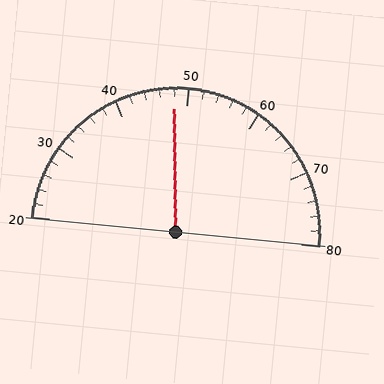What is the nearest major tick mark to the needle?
The nearest major tick mark is 50.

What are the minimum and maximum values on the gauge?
The gauge ranges from 20 to 80.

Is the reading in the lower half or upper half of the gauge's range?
The reading is in the lower half of the range (20 to 80).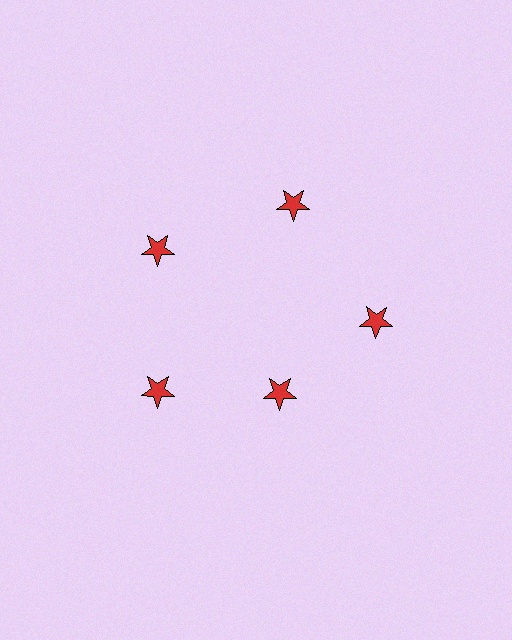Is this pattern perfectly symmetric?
No. The 5 red stars are arranged in a ring, but one element near the 5 o'clock position is pulled inward toward the center, breaking the 5-fold rotational symmetry.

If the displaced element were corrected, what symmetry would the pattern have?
It would have 5-fold rotational symmetry — the pattern would map onto itself every 72 degrees.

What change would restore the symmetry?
The symmetry would be restored by moving it outward, back onto the ring so that all 5 stars sit at equal angles and equal distance from the center.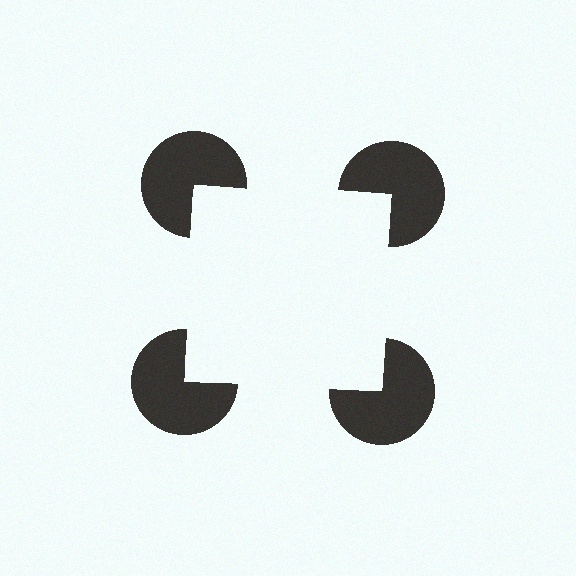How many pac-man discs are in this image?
There are 4 — one at each vertex of the illusory square.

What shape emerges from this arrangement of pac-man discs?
An illusory square — its edges are inferred from the aligned wedge cuts in the pac-man discs, not physically drawn.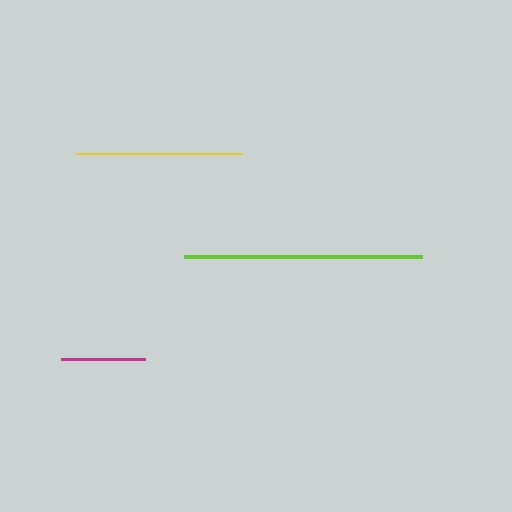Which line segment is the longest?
The lime line is the longest at approximately 238 pixels.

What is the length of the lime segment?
The lime segment is approximately 238 pixels long.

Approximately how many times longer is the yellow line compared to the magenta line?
The yellow line is approximately 2.0 times the length of the magenta line.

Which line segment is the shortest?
The magenta line is the shortest at approximately 84 pixels.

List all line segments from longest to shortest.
From longest to shortest: lime, yellow, magenta.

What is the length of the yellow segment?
The yellow segment is approximately 166 pixels long.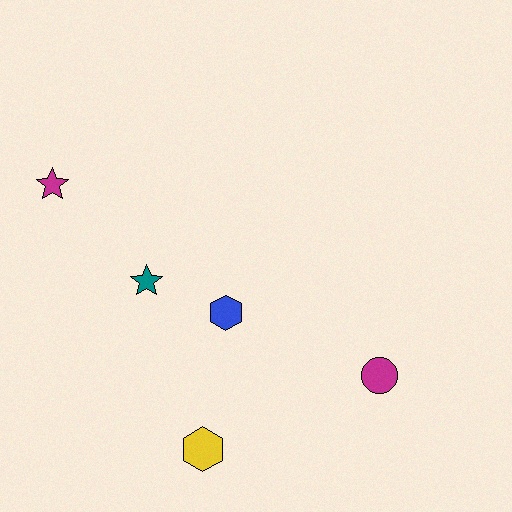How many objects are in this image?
There are 5 objects.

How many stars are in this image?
There are 2 stars.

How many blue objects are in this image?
There is 1 blue object.